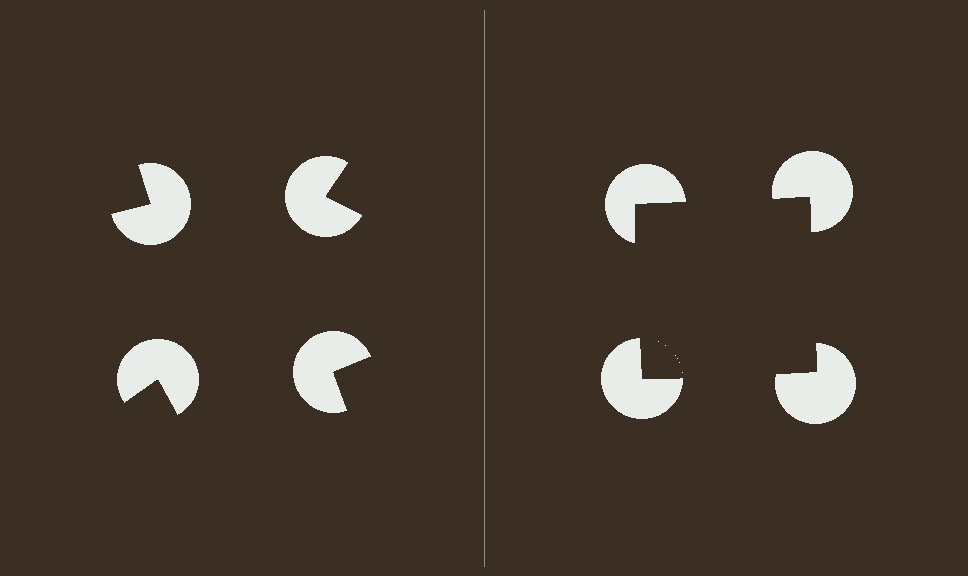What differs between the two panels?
The pac-man discs are positioned identically on both sides; only the wedge orientations differ. On the right they align to a square; on the left they are misaligned.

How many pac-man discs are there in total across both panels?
8 — 4 on each side.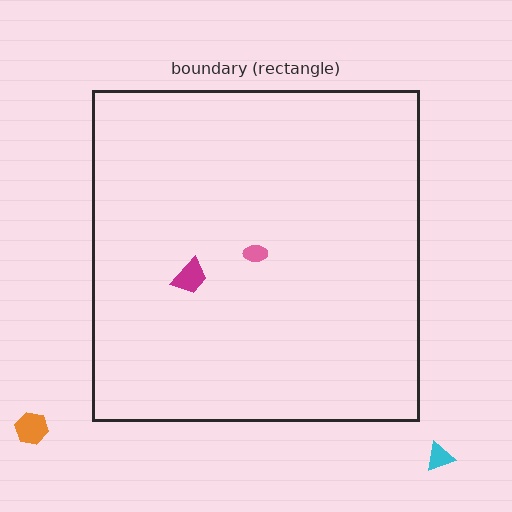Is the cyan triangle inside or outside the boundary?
Outside.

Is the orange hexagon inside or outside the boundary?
Outside.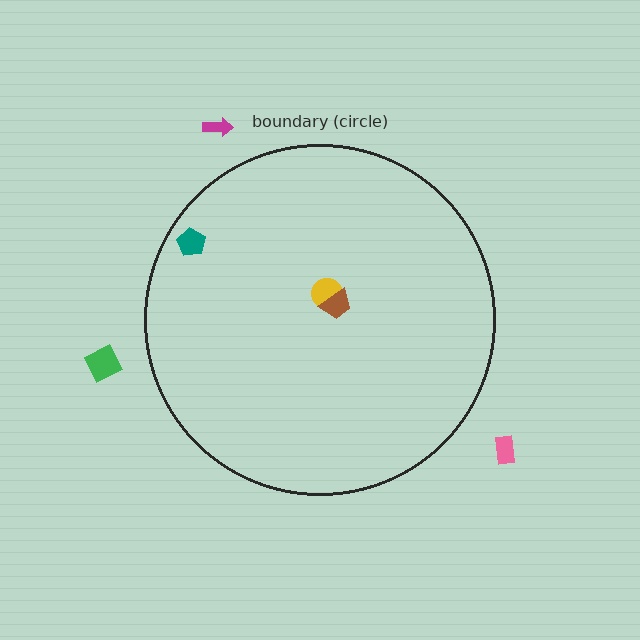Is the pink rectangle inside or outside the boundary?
Outside.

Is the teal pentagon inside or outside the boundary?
Inside.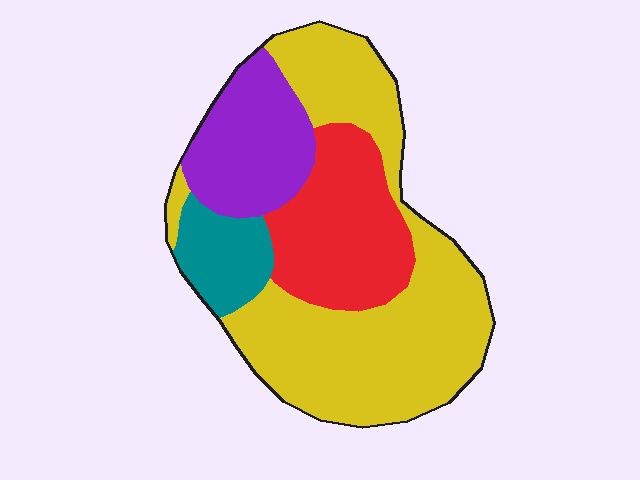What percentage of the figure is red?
Red covers roughly 20% of the figure.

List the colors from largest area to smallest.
From largest to smallest: yellow, red, purple, teal.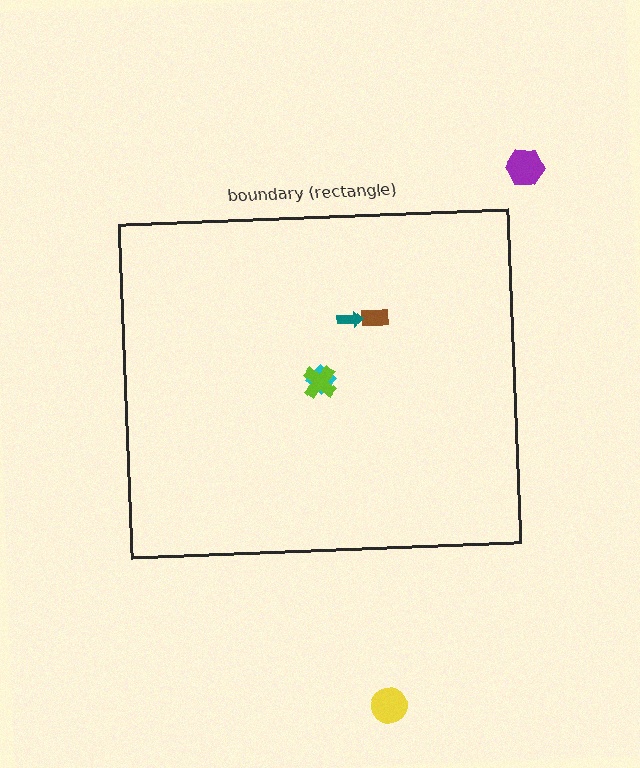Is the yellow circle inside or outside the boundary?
Outside.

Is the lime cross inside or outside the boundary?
Inside.